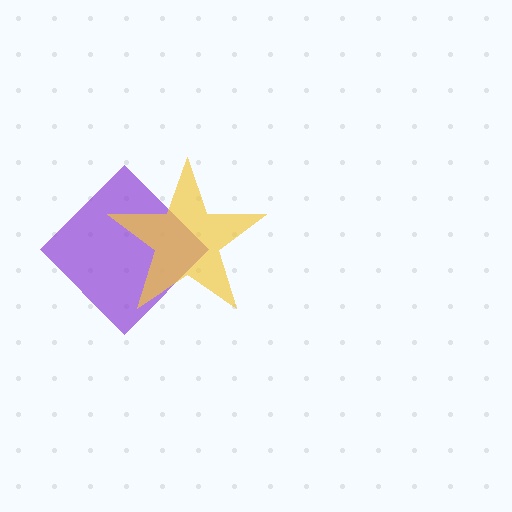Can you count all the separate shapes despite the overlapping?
Yes, there are 2 separate shapes.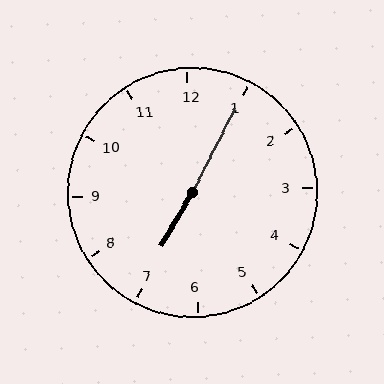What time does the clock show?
7:05.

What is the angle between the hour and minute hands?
Approximately 178 degrees.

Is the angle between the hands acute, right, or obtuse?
It is obtuse.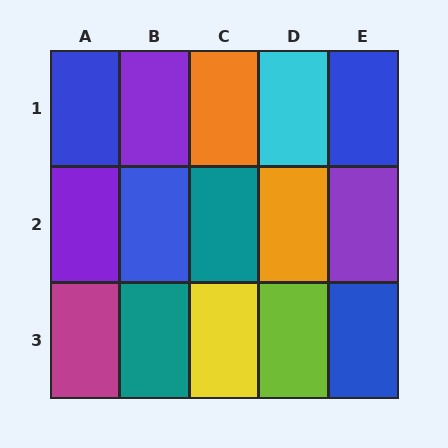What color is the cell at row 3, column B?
Teal.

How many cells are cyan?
1 cell is cyan.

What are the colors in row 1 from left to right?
Blue, purple, orange, cyan, blue.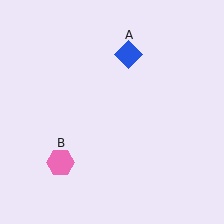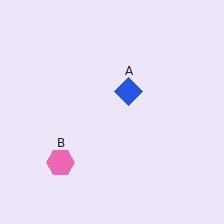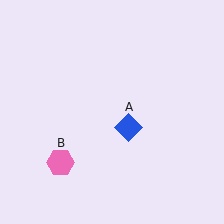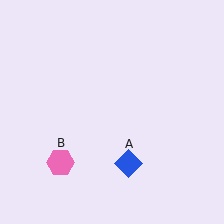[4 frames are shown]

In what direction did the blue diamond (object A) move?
The blue diamond (object A) moved down.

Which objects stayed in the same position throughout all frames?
Pink hexagon (object B) remained stationary.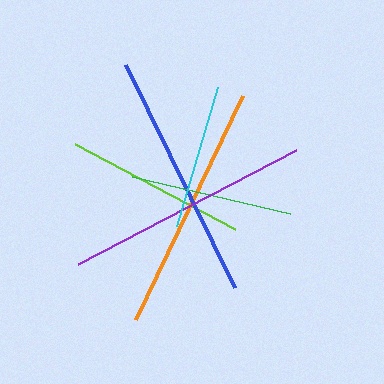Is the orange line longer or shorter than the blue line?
The blue line is longer than the orange line.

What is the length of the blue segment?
The blue segment is approximately 248 pixels long.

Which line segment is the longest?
The blue line is the longest at approximately 248 pixels.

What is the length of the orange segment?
The orange segment is approximately 248 pixels long.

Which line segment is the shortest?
The cyan line is the shortest at approximately 145 pixels.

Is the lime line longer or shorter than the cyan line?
The lime line is longer than the cyan line.